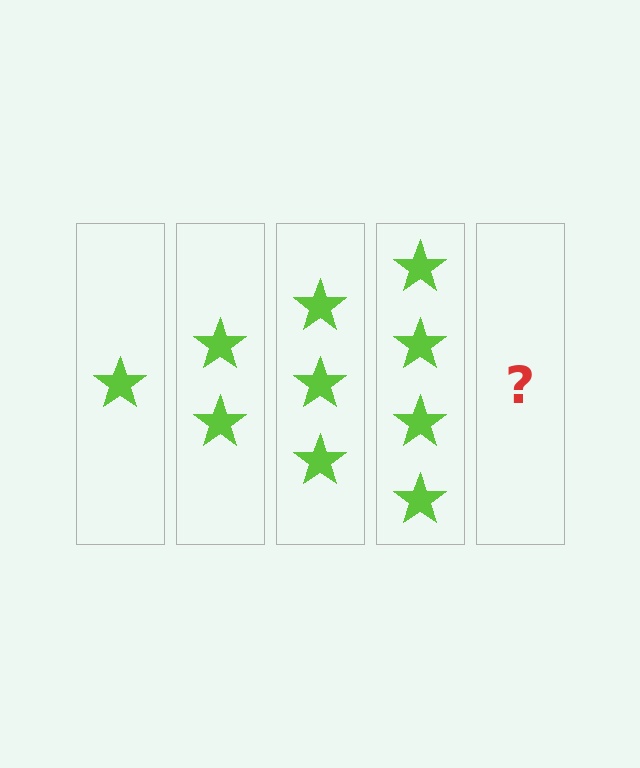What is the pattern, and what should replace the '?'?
The pattern is that each step adds one more star. The '?' should be 5 stars.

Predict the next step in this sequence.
The next step is 5 stars.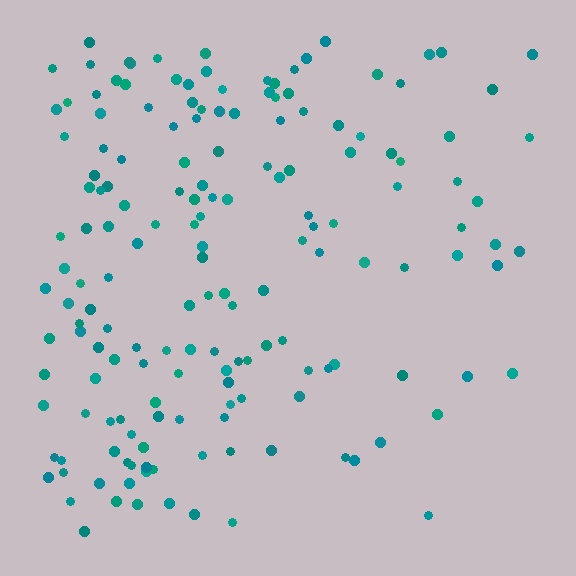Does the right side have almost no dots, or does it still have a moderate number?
Still a moderate number, just noticeably fewer than the left.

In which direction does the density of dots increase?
From right to left, with the left side densest.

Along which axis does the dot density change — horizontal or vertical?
Horizontal.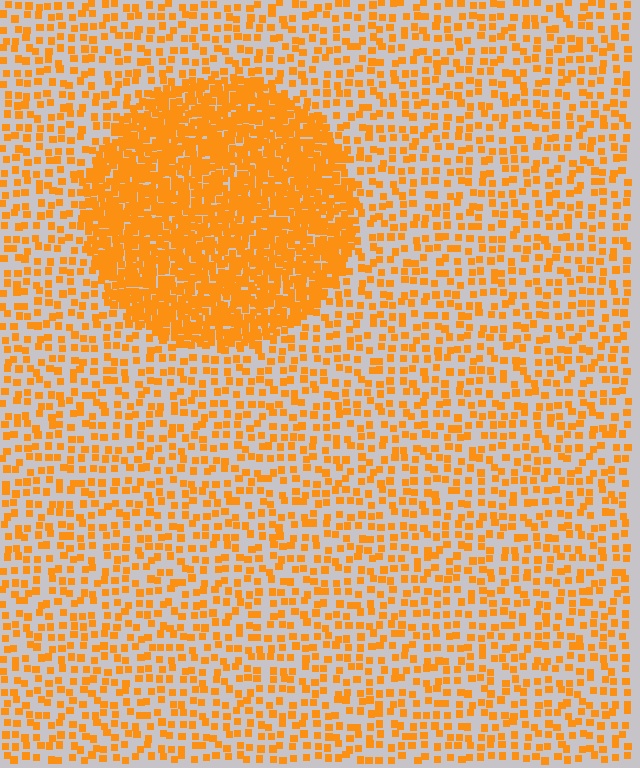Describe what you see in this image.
The image contains small orange elements arranged at two different densities. A circle-shaped region is visible where the elements are more densely packed than the surrounding area.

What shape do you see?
I see a circle.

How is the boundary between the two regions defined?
The boundary is defined by a change in element density (approximately 2.9x ratio). All elements are the same color, size, and shape.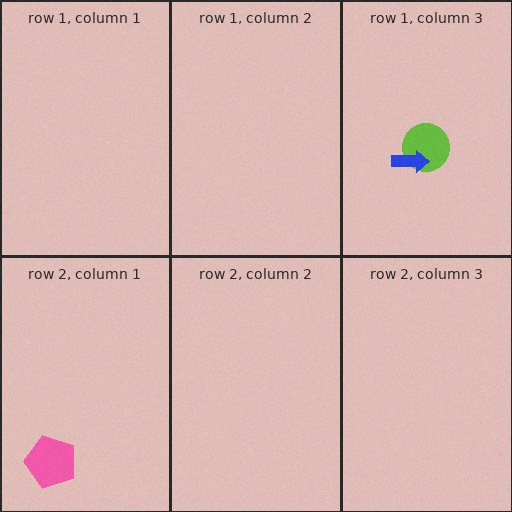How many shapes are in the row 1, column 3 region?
2.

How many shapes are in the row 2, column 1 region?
1.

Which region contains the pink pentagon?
The row 2, column 1 region.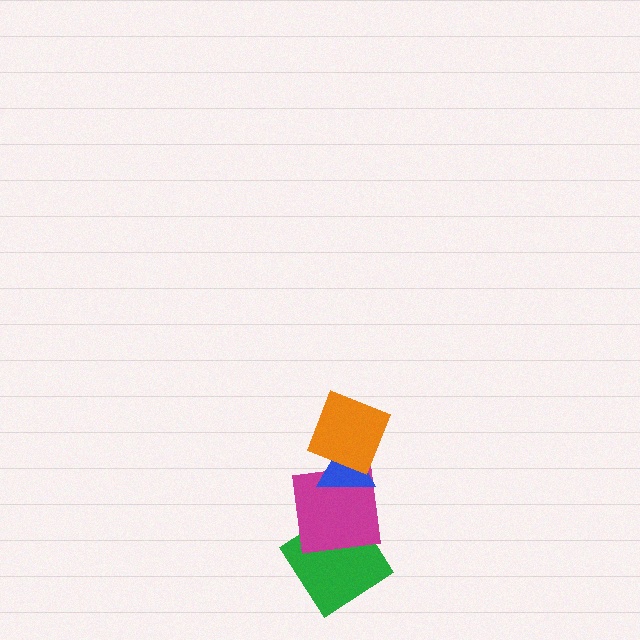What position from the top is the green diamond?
The green diamond is 4th from the top.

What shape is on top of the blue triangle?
The orange square is on top of the blue triangle.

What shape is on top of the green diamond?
The magenta square is on top of the green diamond.